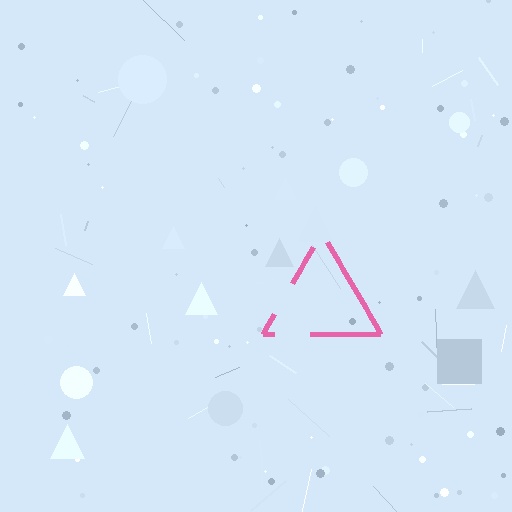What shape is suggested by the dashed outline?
The dashed outline suggests a triangle.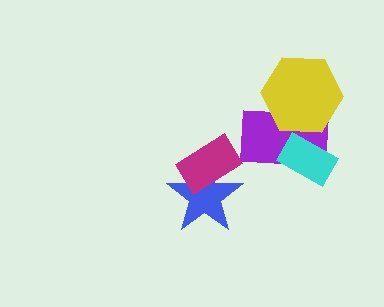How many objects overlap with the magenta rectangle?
1 object overlaps with the magenta rectangle.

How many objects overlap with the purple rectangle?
2 objects overlap with the purple rectangle.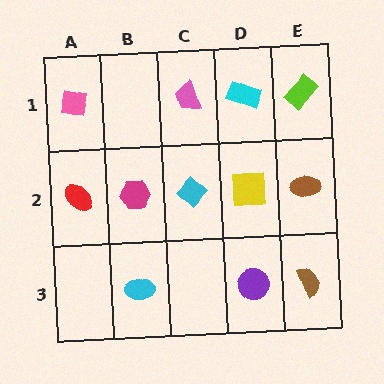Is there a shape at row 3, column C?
No, that cell is empty.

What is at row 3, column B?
A cyan ellipse.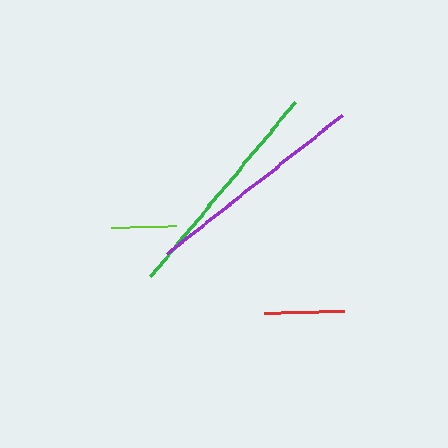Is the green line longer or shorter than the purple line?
The green line is longer than the purple line.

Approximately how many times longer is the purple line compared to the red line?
The purple line is approximately 2.8 times the length of the red line.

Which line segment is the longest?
The green line is the longest at approximately 226 pixels.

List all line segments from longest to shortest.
From longest to shortest: green, purple, red, lime.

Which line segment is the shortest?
The lime line is the shortest at approximately 65 pixels.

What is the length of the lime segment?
The lime segment is approximately 65 pixels long.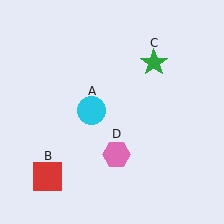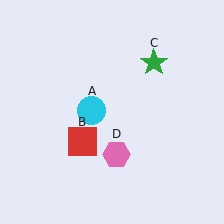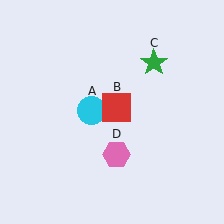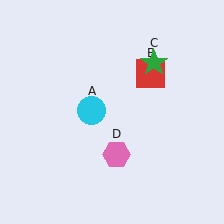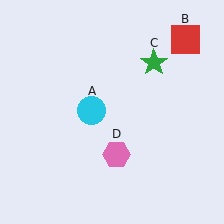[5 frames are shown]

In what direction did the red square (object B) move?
The red square (object B) moved up and to the right.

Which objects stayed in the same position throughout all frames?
Cyan circle (object A) and green star (object C) and pink hexagon (object D) remained stationary.